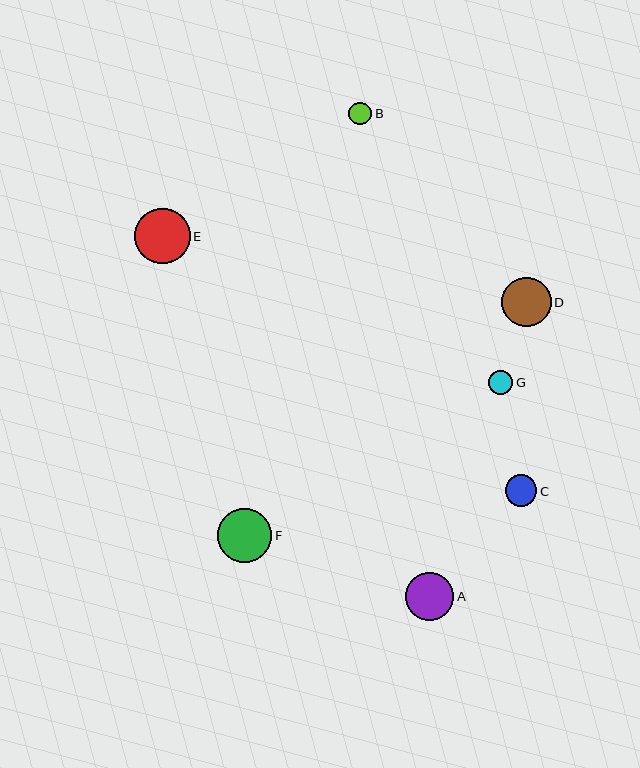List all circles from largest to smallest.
From largest to smallest: E, F, D, A, C, G, B.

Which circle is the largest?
Circle E is the largest with a size of approximately 55 pixels.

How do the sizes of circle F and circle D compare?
Circle F and circle D are approximately the same size.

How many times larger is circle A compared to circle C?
Circle A is approximately 1.5 times the size of circle C.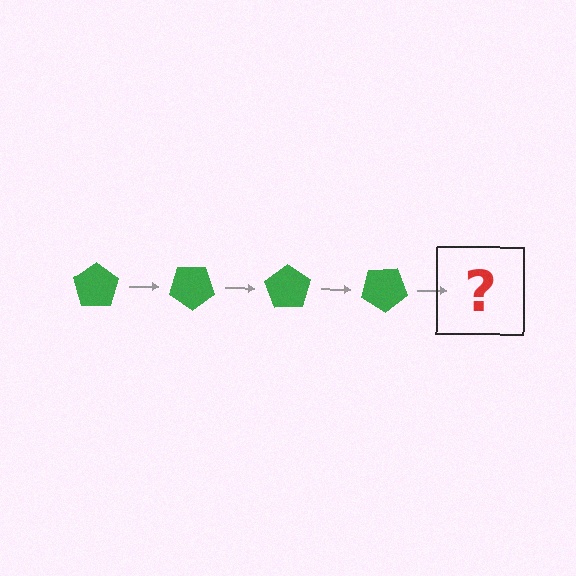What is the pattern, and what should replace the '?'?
The pattern is that the pentagon rotates 35 degrees each step. The '?' should be a green pentagon rotated 140 degrees.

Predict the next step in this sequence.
The next step is a green pentagon rotated 140 degrees.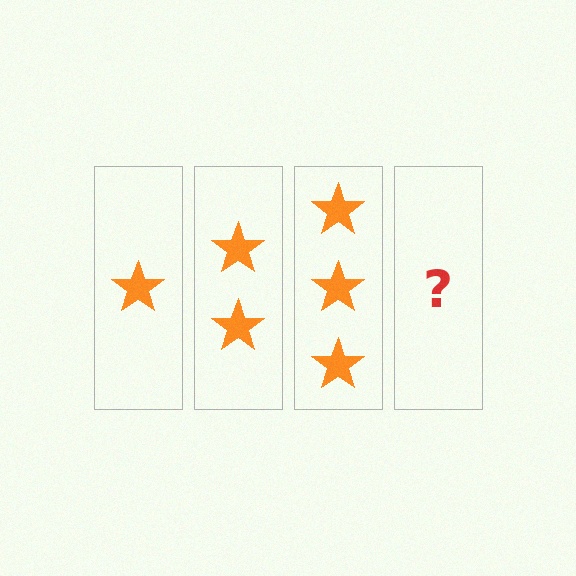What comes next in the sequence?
The next element should be 4 stars.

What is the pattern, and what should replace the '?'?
The pattern is that each step adds one more star. The '?' should be 4 stars.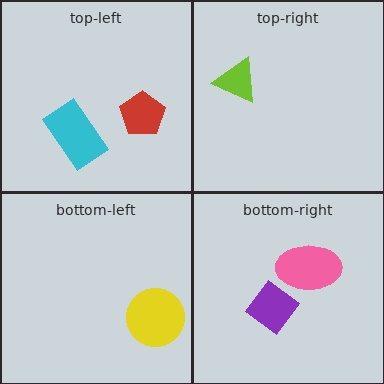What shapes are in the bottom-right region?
The pink ellipse, the purple diamond.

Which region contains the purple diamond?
The bottom-right region.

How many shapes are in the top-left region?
2.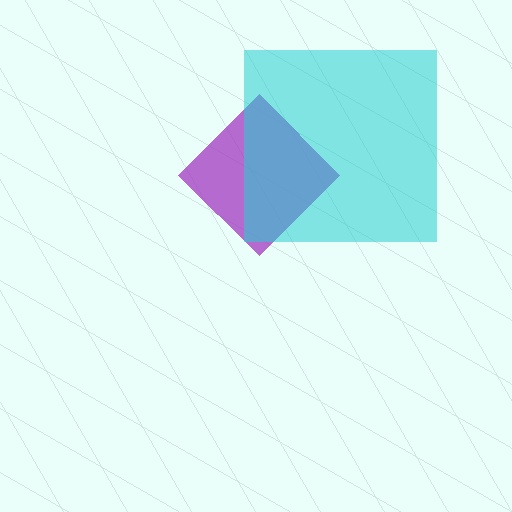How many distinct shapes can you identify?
There are 2 distinct shapes: a purple diamond, a cyan square.